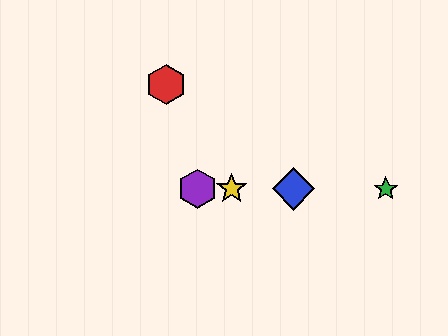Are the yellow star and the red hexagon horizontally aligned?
No, the yellow star is at y≈189 and the red hexagon is at y≈85.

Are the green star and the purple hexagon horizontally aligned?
Yes, both are at y≈189.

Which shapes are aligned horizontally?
The blue diamond, the green star, the yellow star, the purple hexagon are aligned horizontally.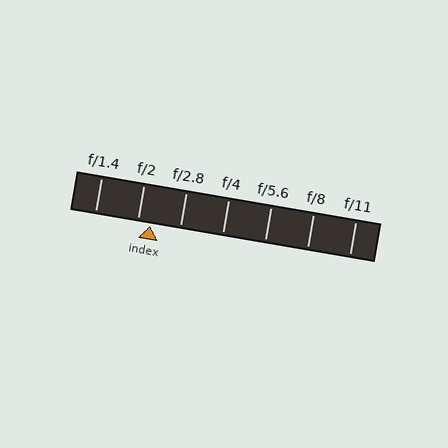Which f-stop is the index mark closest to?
The index mark is closest to f/2.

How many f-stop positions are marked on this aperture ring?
There are 7 f-stop positions marked.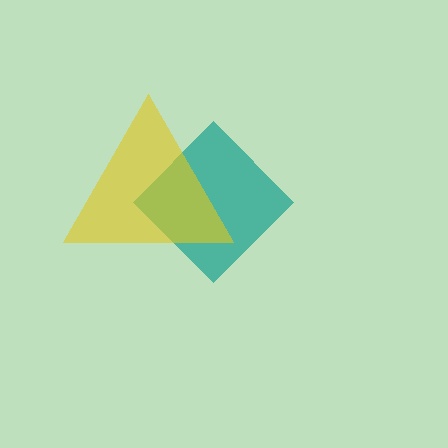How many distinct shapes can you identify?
There are 2 distinct shapes: a teal diamond, a yellow triangle.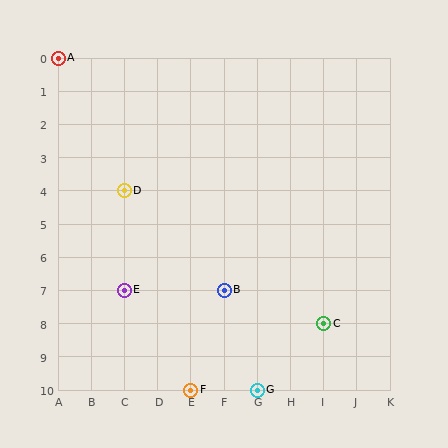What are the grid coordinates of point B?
Point B is at grid coordinates (F, 7).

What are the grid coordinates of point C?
Point C is at grid coordinates (I, 8).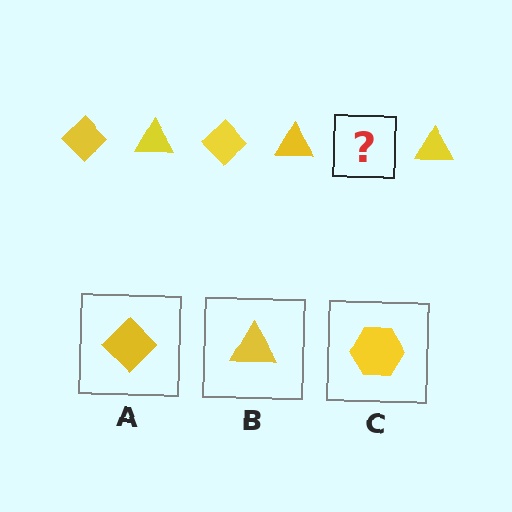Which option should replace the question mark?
Option A.